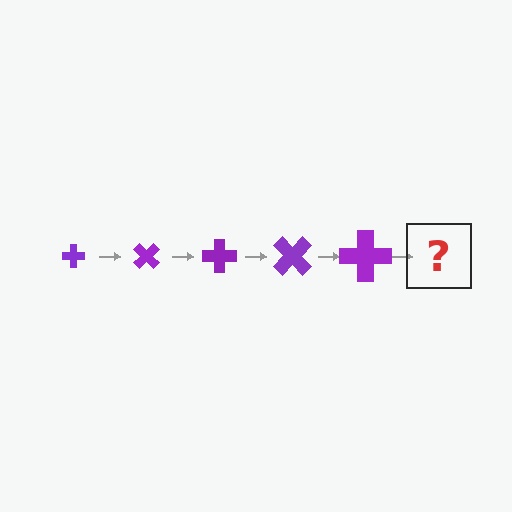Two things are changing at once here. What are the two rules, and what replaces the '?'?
The two rules are that the cross grows larger each step and it rotates 45 degrees each step. The '?' should be a cross, larger than the previous one and rotated 225 degrees from the start.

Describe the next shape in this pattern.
It should be a cross, larger than the previous one and rotated 225 degrees from the start.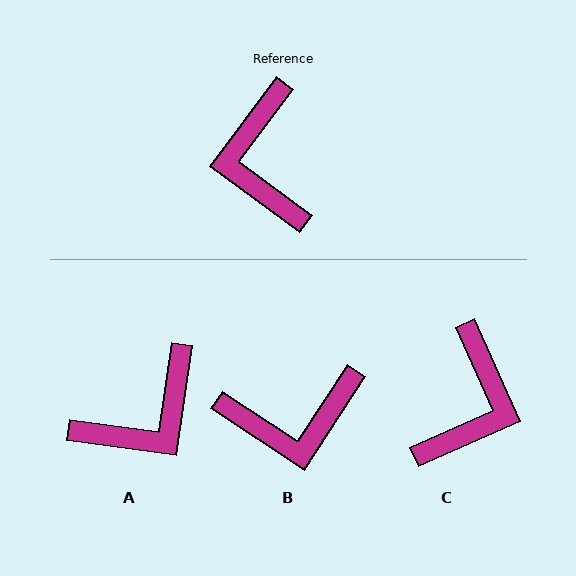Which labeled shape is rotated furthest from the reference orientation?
C, about 151 degrees away.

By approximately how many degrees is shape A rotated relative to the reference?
Approximately 119 degrees counter-clockwise.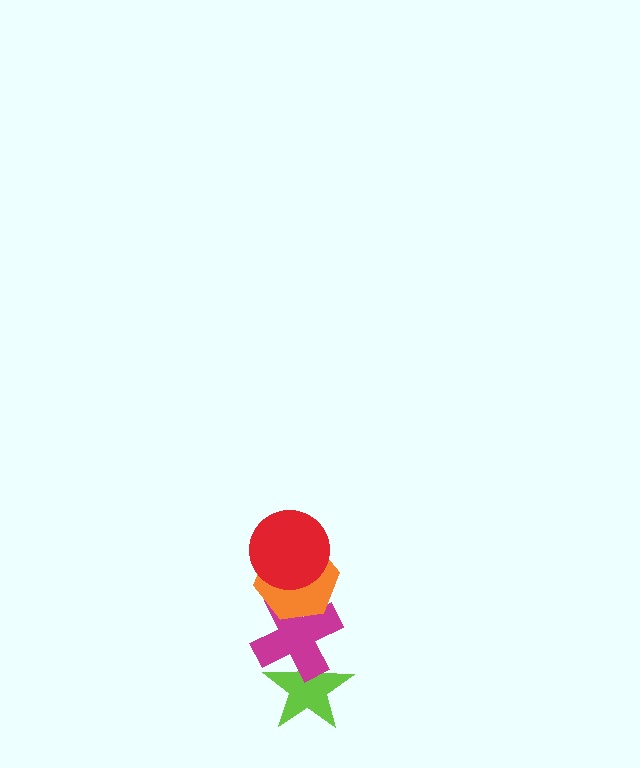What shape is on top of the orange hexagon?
The red circle is on top of the orange hexagon.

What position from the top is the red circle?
The red circle is 1st from the top.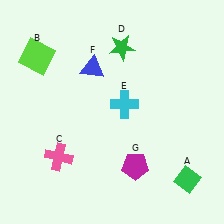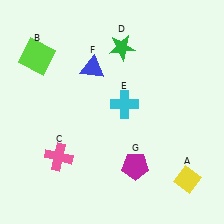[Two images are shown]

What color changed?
The diamond (A) changed from green in Image 1 to yellow in Image 2.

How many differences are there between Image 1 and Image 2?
There is 1 difference between the two images.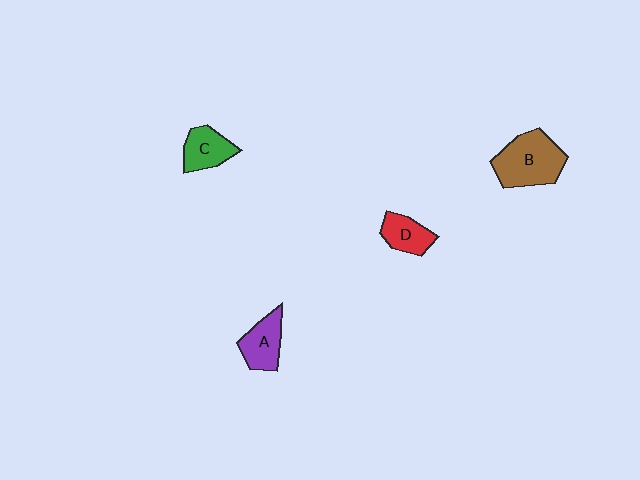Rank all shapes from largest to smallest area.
From largest to smallest: B (brown), A (purple), C (green), D (red).